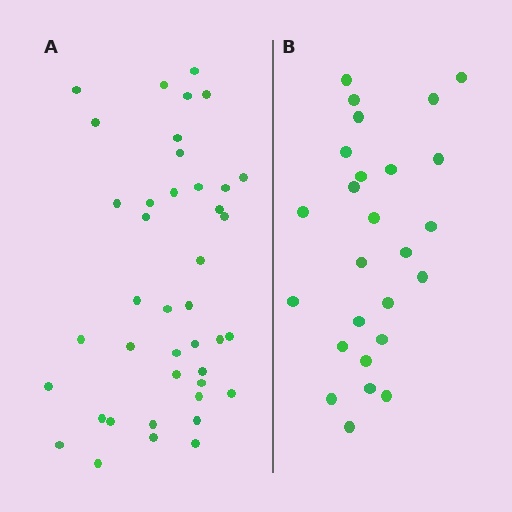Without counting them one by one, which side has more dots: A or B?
Region A (the left region) has more dots.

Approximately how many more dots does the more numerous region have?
Region A has approximately 15 more dots than region B.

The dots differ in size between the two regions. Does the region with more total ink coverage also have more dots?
No. Region B has more total ink coverage because its dots are larger, but region A actually contains more individual dots. Total area can be misleading — the number of items is what matters here.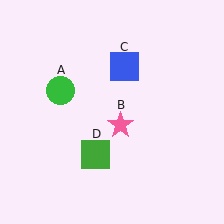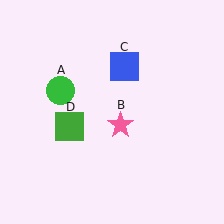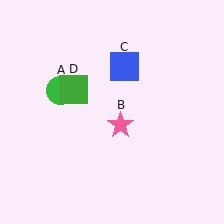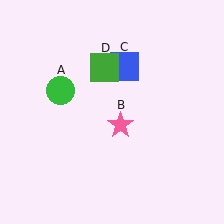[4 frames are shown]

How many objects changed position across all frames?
1 object changed position: green square (object D).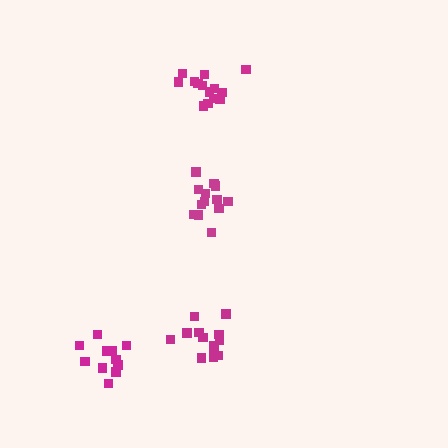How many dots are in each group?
Group 1: 14 dots, Group 2: 14 dots, Group 3: 13 dots, Group 4: 11 dots (52 total).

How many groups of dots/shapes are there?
There are 4 groups.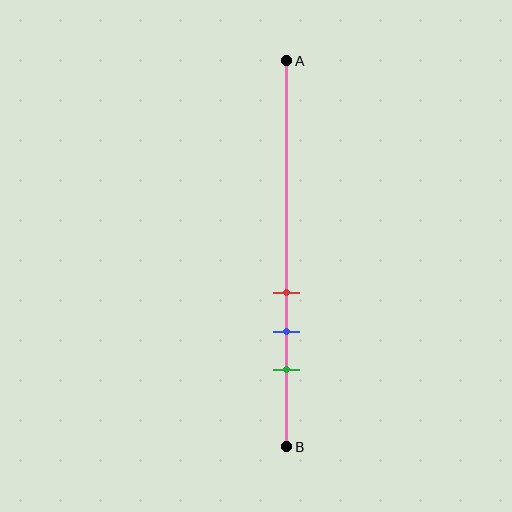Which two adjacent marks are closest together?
The red and blue marks are the closest adjacent pair.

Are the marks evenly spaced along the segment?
Yes, the marks are approximately evenly spaced.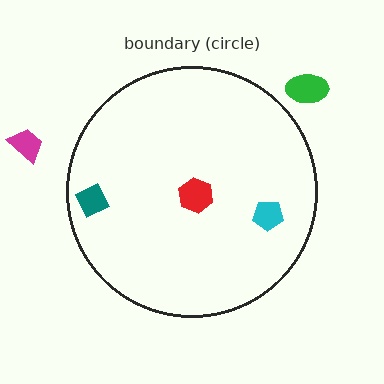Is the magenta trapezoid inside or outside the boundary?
Outside.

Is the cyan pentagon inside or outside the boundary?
Inside.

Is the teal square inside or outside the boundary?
Inside.